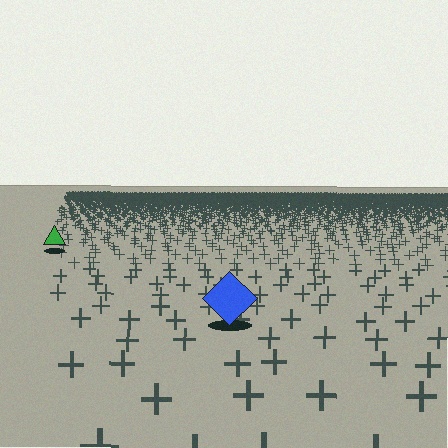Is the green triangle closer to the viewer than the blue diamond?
No. The blue diamond is closer — you can tell from the texture gradient: the ground texture is coarser near it.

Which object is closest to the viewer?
The blue diamond is closest. The texture marks near it are larger and more spread out.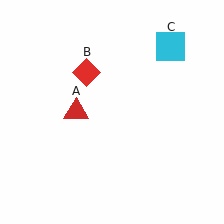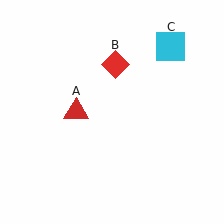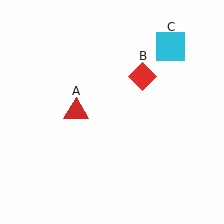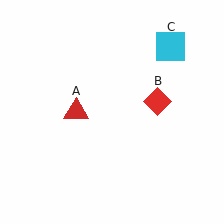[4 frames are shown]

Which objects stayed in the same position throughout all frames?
Red triangle (object A) and cyan square (object C) remained stationary.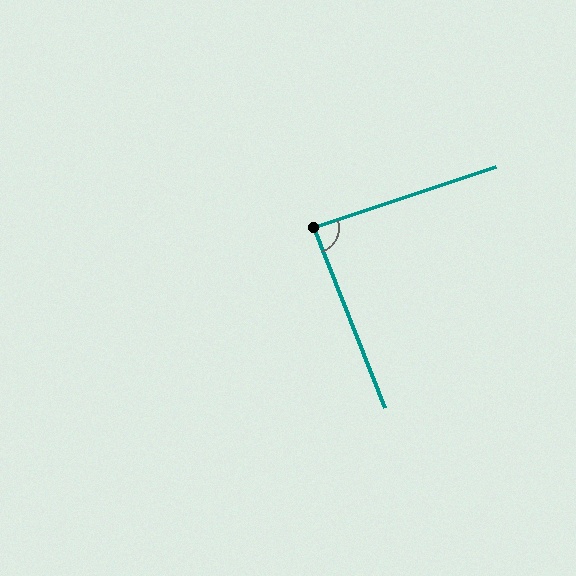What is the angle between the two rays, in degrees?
Approximately 87 degrees.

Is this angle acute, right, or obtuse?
It is approximately a right angle.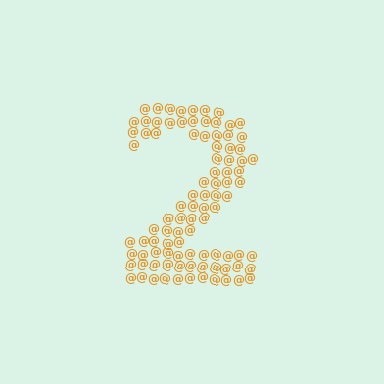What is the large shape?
The large shape is the digit 2.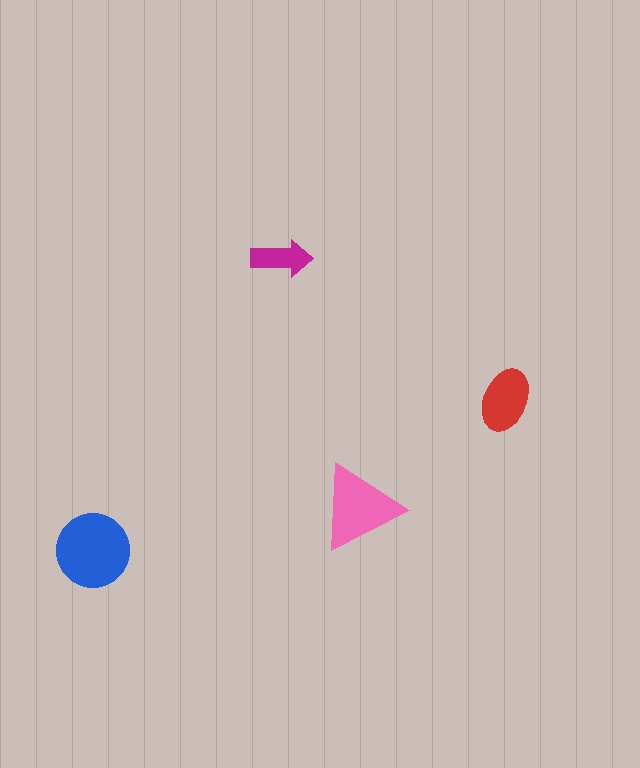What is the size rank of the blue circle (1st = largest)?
1st.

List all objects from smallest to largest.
The magenta arrow, the red ellipse, the pink triangle, the blue circle.